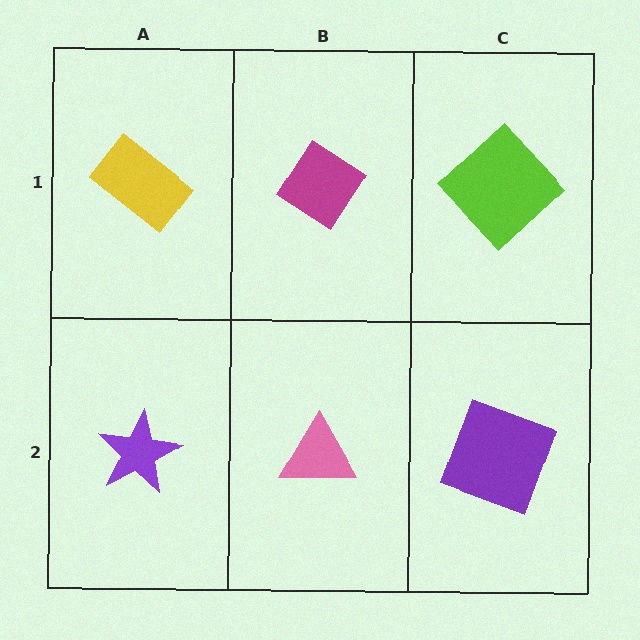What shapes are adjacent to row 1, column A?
A purple star (row 2, column A), a magenta diamond (row 1, column B).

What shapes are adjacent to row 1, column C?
A purple square (row 2, column C), a magenta diamond (row 1, column B).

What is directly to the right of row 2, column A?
A pink triangle.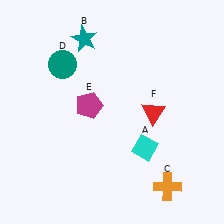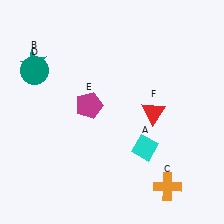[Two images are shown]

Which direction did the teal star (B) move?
The teal star (B) moved left.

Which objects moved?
The objects that moved are: the teal star (B), the teal circle (D).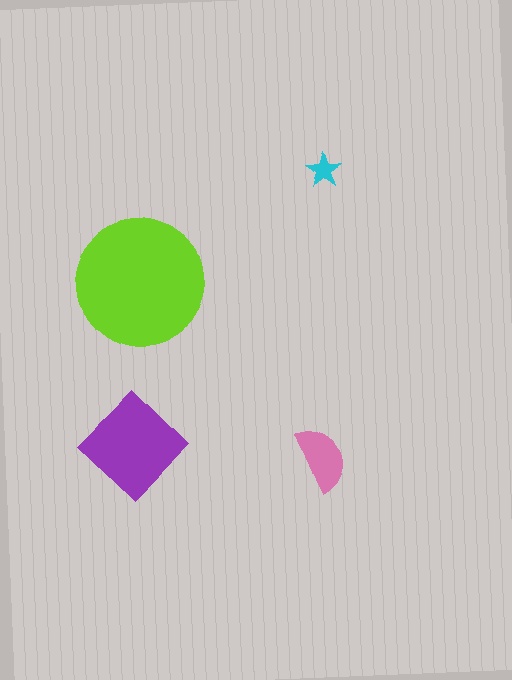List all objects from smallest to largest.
The cyan star, the pink semicircle, the purple diamond, the lime circle.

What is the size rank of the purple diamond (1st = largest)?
2nd.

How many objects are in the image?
There are 4 objects in the image.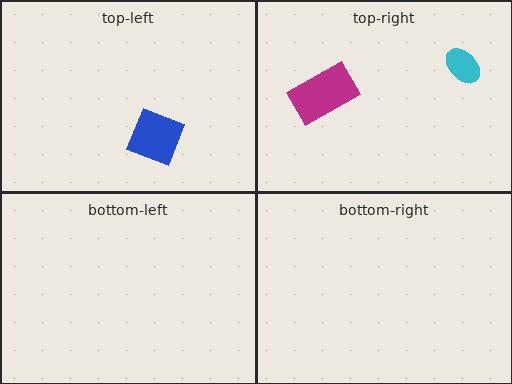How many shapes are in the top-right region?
2.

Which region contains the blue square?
The top-left region.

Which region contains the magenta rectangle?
The top-right region.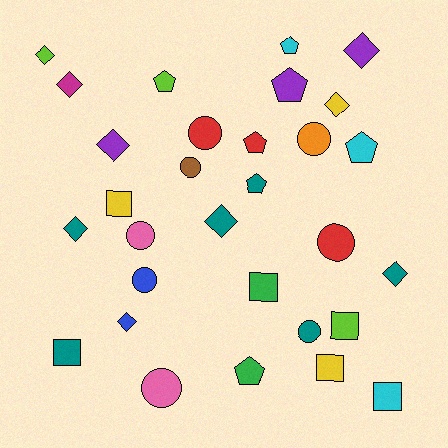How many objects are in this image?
There are 30 objects.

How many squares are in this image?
There are 6 squares.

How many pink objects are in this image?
There are 2 pink objects.